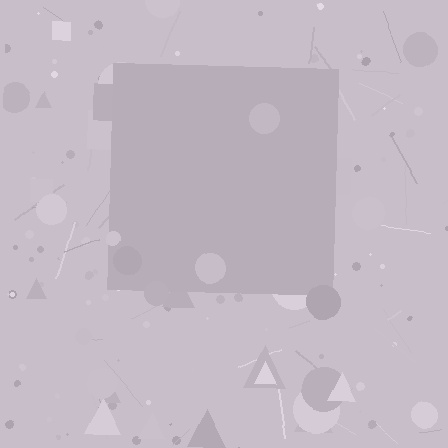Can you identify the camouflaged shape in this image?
The camouflaged shape is a square.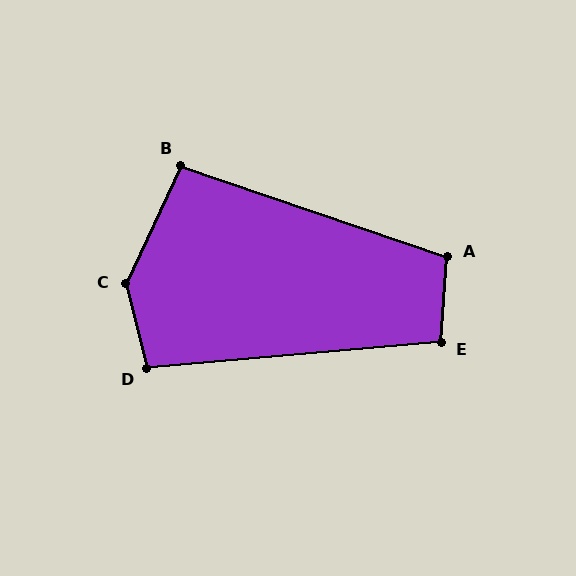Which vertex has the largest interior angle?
C, at approximately 141 degrees.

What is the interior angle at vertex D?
Approximately 99 degrees (obtuse).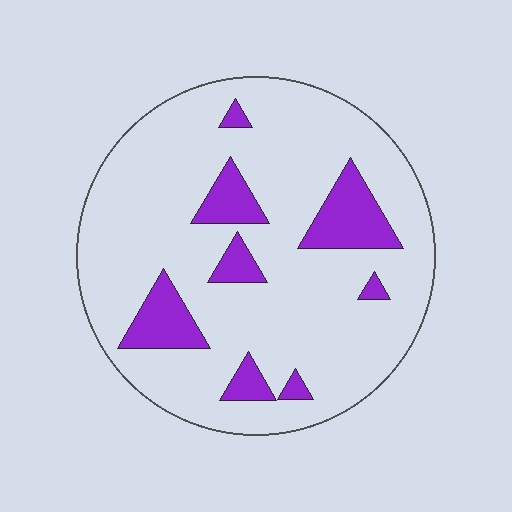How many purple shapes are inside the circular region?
8.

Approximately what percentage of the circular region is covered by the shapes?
Approximately 15%.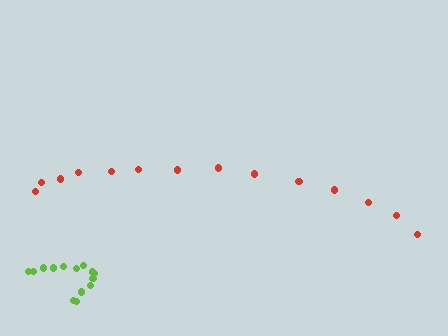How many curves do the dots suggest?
There are 2 distinct paths.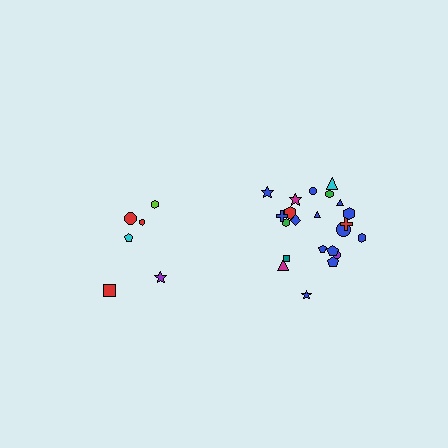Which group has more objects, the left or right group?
The right group.